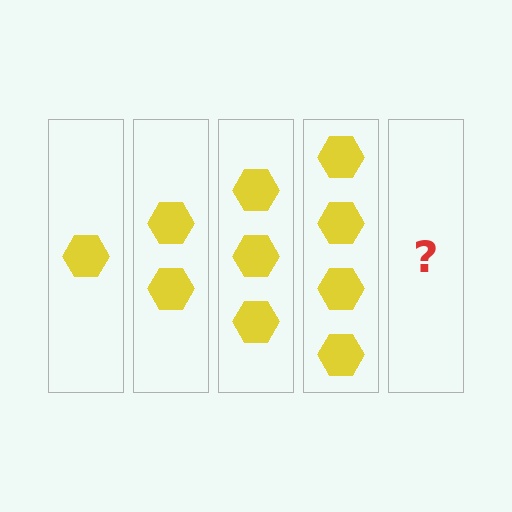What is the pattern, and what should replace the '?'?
The pattern is that each step adds one more hexagon. The '?' should be 5 hexagons.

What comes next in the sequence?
The next element should be 5 hexagons.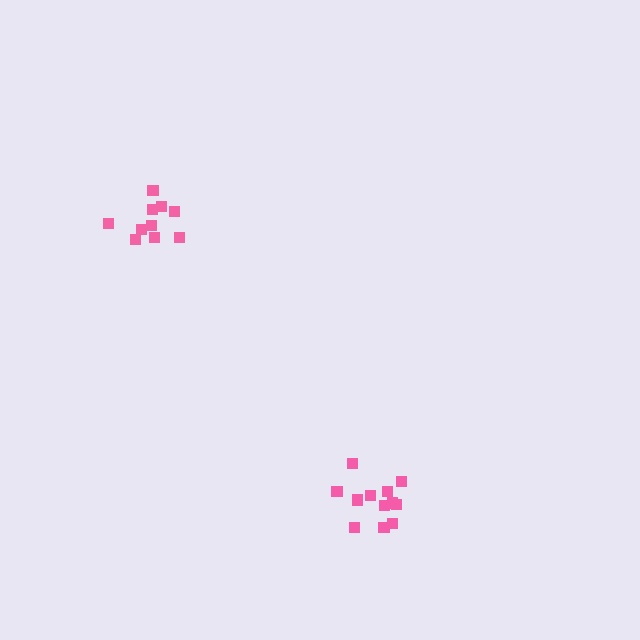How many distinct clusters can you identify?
There are 2 distinct clusters.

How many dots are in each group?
Group 1: 12 dots, Group 2: 10 dots (22 total).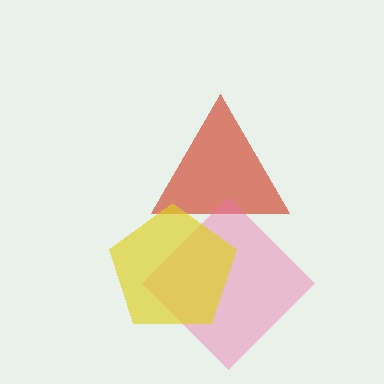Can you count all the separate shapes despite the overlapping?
Yes, there are 3 separate shapes.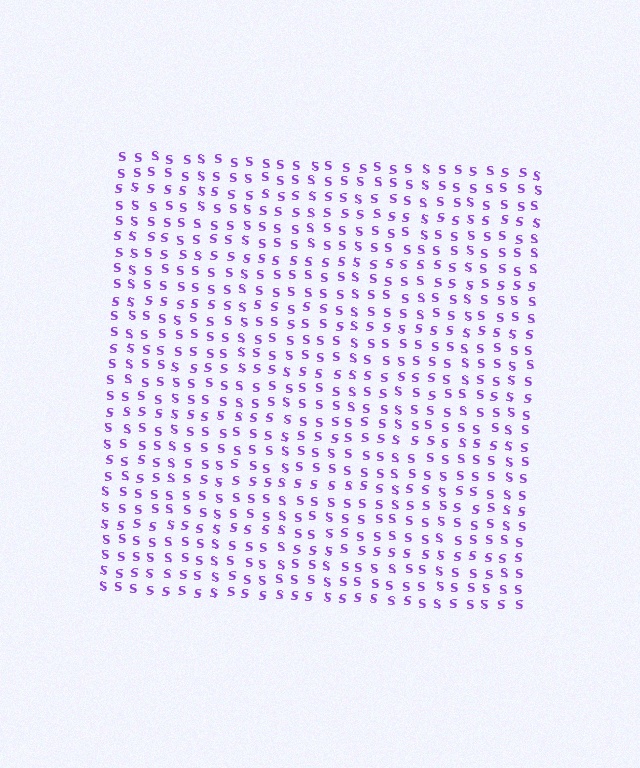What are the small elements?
The small elements are letter S's.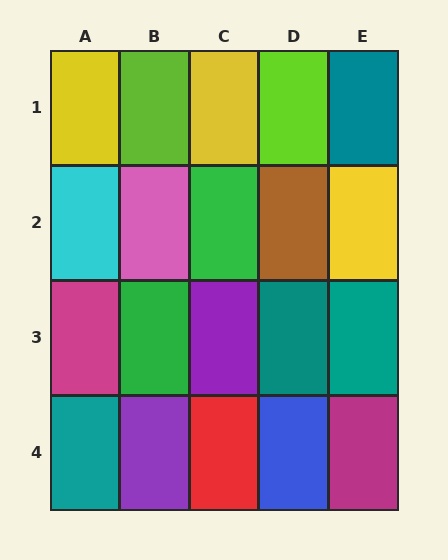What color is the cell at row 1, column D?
Lime.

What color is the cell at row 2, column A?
Cyan.